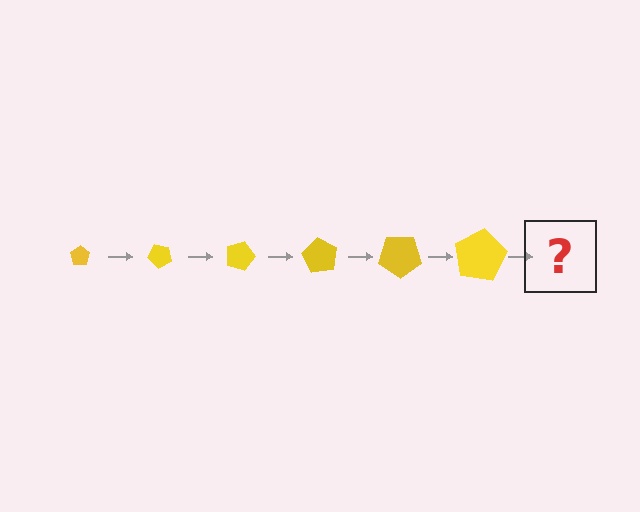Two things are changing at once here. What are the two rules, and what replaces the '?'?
The two rules are that the pentagon grows larger each step and it rotates 45 degrees each step. The '?' should be a pentagon, larger than the previous one and rotated 270 degrees from the start.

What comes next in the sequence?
The next element should be a pentagon, larger than the previous one and rotated 270 degrees from the start.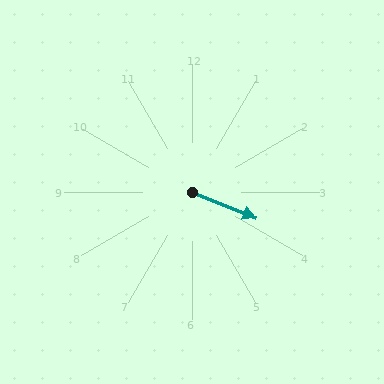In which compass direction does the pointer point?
East.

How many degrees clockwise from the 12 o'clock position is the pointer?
Approximately 112 degrees.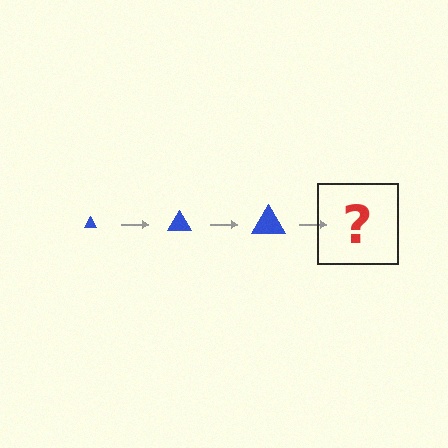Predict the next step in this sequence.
The next step is a blue triangle, larger than the previous one.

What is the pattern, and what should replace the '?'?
The pattern is that the triangle gets progressively larger each step. The '?' should be a blue triangle, larger than the previous one.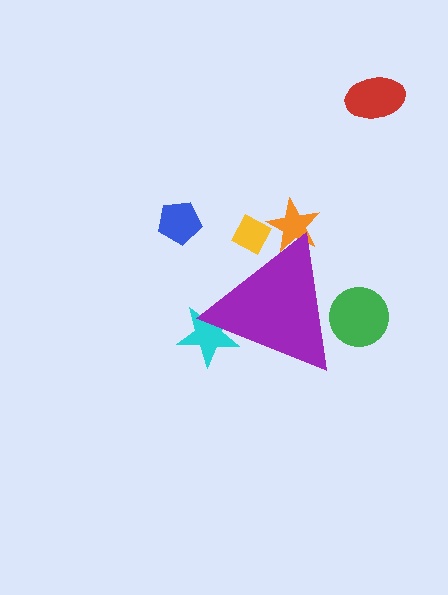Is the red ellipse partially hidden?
No, the red ellipse is fully visible.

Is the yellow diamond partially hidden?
Yes, the yellow diamond is partially hidden behind the purple triangle.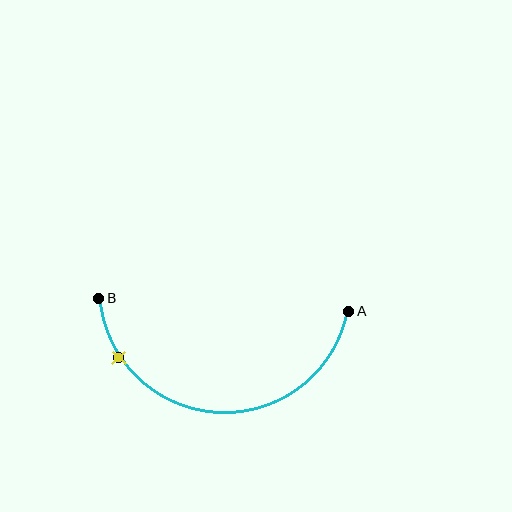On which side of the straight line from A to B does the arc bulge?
The arc bulges below the straight line connecting A and B.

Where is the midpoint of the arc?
The arc midpoint is the point on the curve farthest from the straight line joining A and B. It sits below that line.